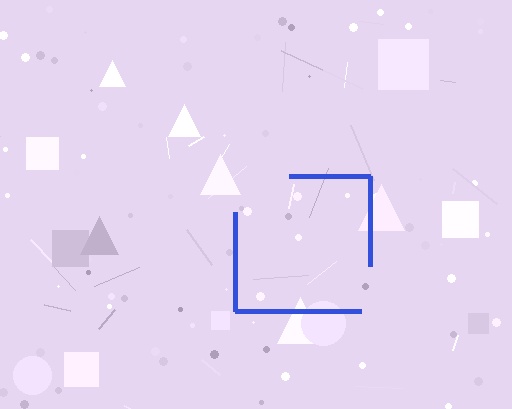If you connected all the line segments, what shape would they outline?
They would outline a square.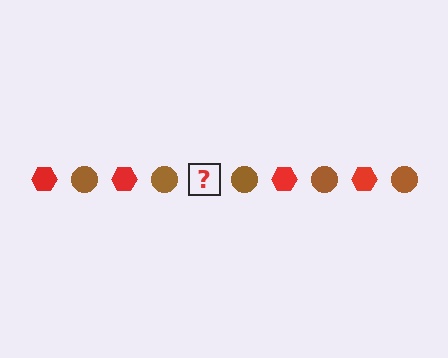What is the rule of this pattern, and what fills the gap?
The rule is that the pattern alternates between red hexagon and brown circle. The gap should be filled with a red hexagon.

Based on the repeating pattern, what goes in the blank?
The blank should be a red hexagon.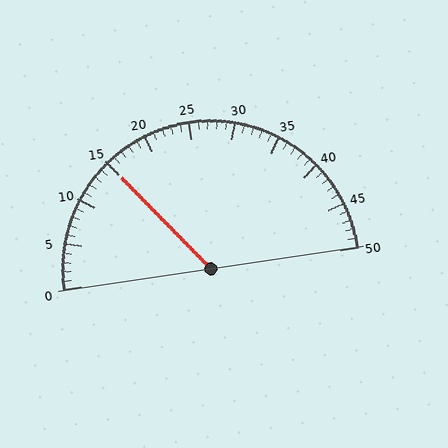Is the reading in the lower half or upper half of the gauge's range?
The reading is in the lower half of the range (0 to 50).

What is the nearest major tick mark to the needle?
The nearest major tick mark is 15.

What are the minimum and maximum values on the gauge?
The gauge ranges from 0 to 50.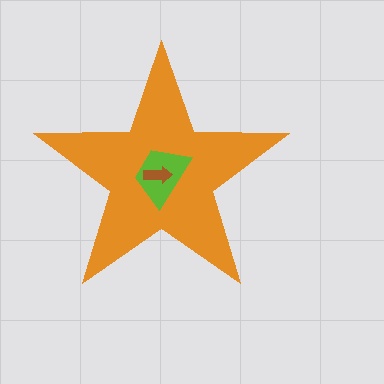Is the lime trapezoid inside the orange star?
Yes.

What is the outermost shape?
The orange star.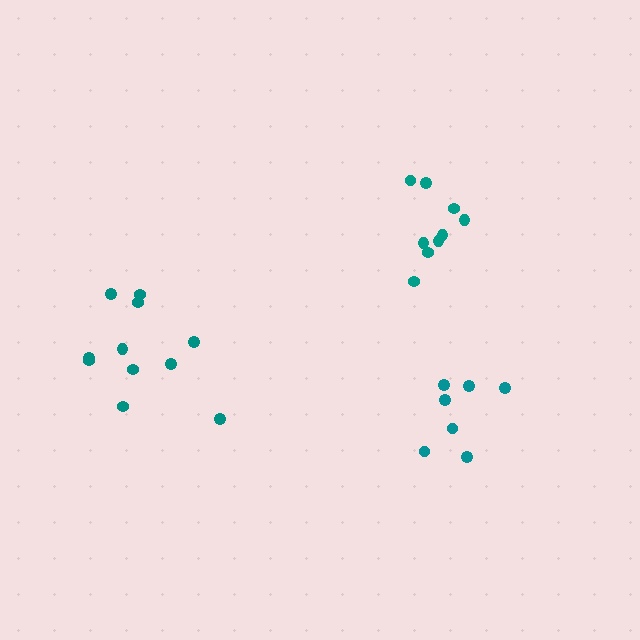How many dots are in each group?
Group 1: 11 dots, Group 2: 7 dots, Group 3: 9 dots (27 total).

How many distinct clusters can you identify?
There are 3 distinct clusters.